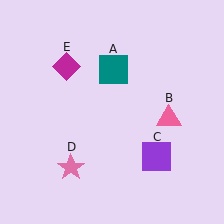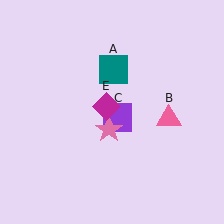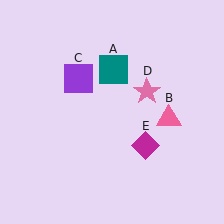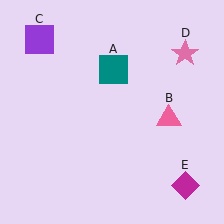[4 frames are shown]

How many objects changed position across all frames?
3 objects changed position: purple square (object C), pink star (object D), magenta diamond (object E).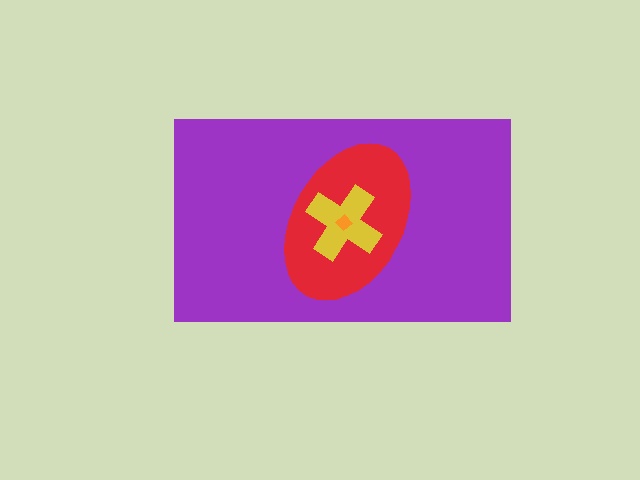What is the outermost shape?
The purple rectangle.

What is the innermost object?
The orange diamond.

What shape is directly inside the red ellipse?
The yellow cross.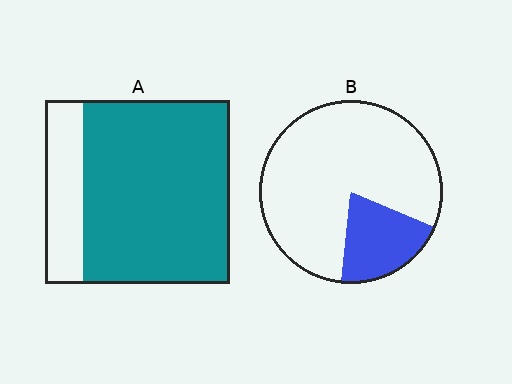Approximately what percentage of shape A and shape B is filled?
A is approximately 80% and B is approximately 20%.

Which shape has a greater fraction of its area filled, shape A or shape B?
Shape A.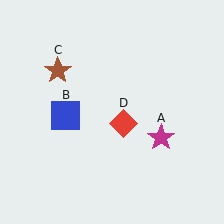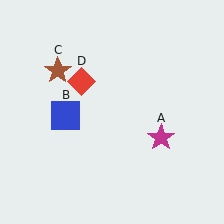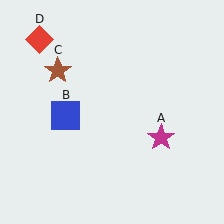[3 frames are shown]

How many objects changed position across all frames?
1 object changed position: red diamond (object D).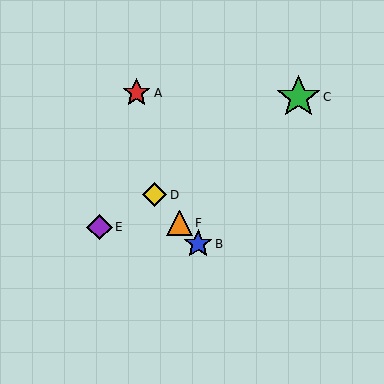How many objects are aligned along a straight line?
3 objects (B, D, F) are aligned along a straight line.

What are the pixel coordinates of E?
Object E is at (99, 227).